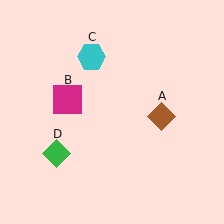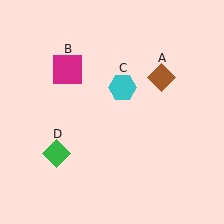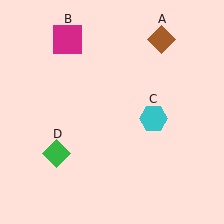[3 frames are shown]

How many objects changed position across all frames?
3 objects changed position: brown diamond (object A), magenta square (object B), cyan hexagon (object C).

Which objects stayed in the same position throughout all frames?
Green diamond (object D) remained stationary.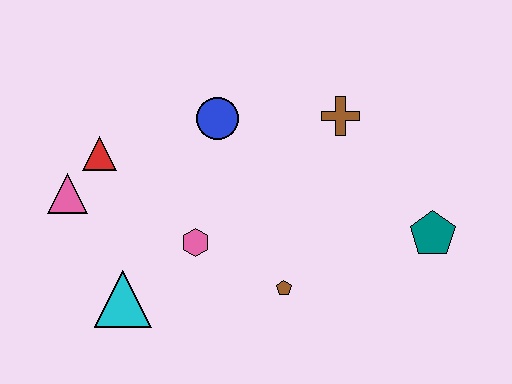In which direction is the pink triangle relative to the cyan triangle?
The pink triangle is above the cyan triangle.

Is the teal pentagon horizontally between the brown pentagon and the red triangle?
No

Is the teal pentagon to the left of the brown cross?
No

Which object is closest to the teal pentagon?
The brown cross is closest to the teal pentagon.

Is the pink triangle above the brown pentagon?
Yes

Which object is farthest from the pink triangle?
The teal pentagon is farthest from the pink triangle.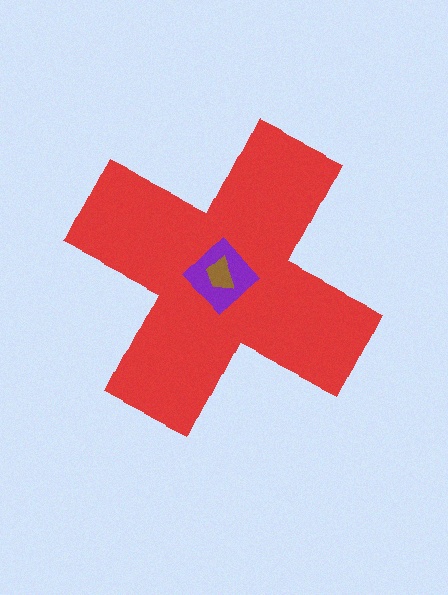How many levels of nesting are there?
3.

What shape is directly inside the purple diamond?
The brown trapezoid.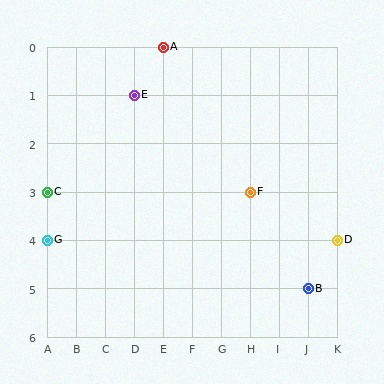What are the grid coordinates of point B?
Point B is at grid coordinates (J, 5).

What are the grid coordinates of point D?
Point D is at grid coordinates (K, 4).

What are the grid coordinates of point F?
Point F is at grid coordinates (H, 3).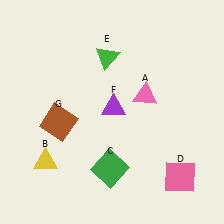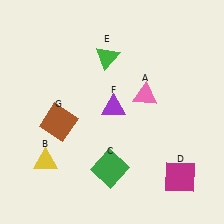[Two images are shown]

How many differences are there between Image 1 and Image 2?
There is 1 difference between the two images.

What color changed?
The square (D) changed from pink in Image 1 to magenta in Image 2.